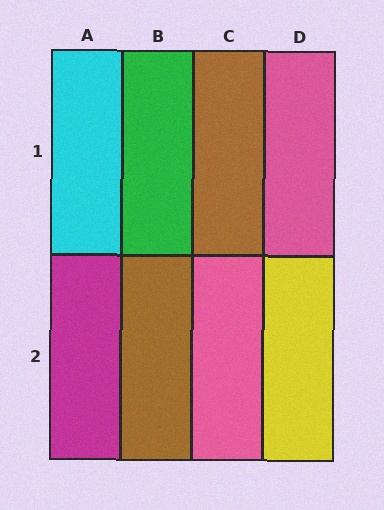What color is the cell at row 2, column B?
Brown.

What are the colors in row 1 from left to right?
Cyan, green, brown, pink.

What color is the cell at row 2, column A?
Magenta.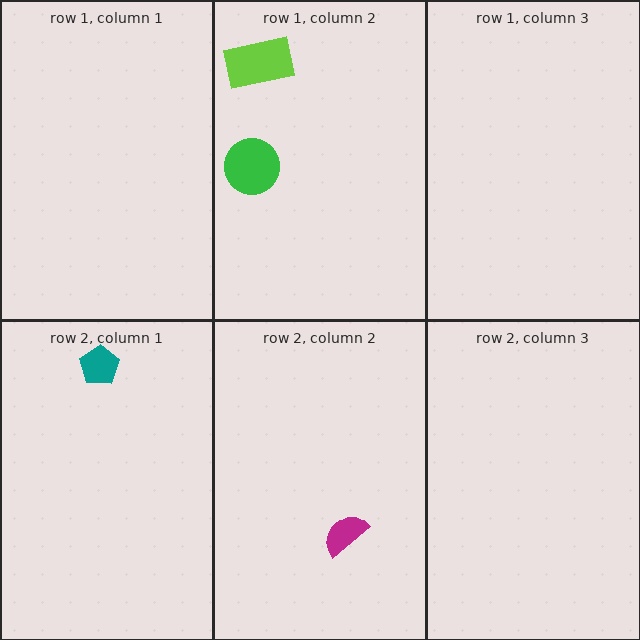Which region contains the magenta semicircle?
The row 2, column 2 region.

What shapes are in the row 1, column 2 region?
The lime rectangle, the green circle.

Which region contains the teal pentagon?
The row 2, column 1 region.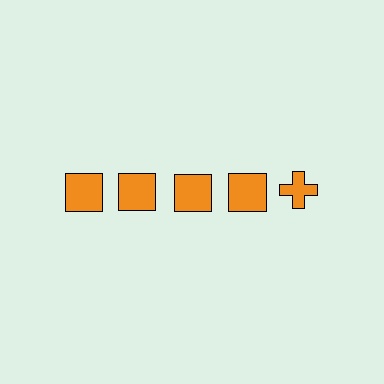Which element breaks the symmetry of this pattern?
The orange cross in the top row, rightmost column breaks the symmetry. All other shapes are orange squares.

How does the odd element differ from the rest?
It has a different shape: cross instead of square.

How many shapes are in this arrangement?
There are 5 shapes arranged in a grid pattern.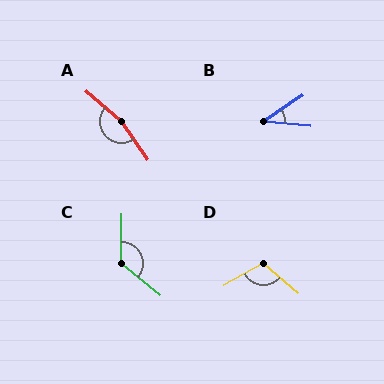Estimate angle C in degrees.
Approximately 129 degrees.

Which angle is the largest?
A, at approximately 165 degrees.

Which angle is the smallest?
B, at approximately 39 degrees.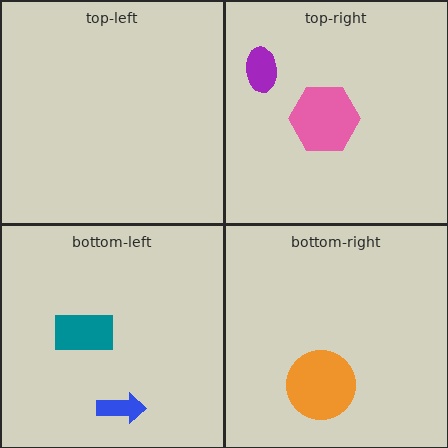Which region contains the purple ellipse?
The top-right region.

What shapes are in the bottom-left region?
The teal rectangle, the blue arrow.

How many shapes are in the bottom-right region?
1.